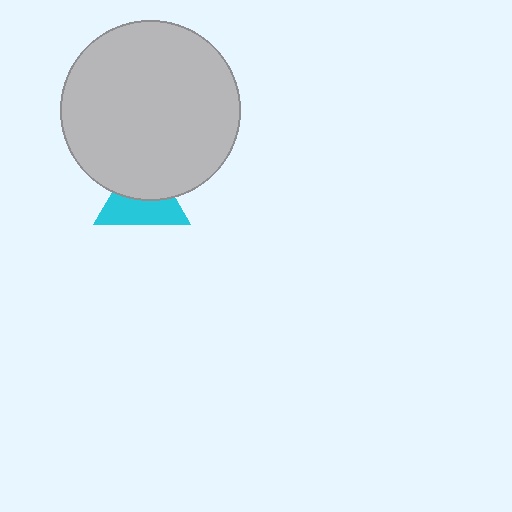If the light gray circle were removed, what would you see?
You would see the complete cyan triangle.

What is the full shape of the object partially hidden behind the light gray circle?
The partially hidden object is a cyan triangle.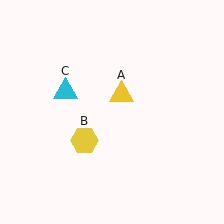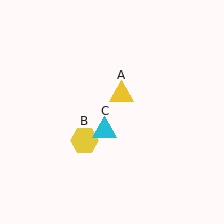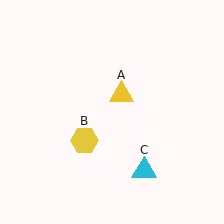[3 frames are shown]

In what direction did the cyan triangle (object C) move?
The cyan triangle (object C) moved down and to the right.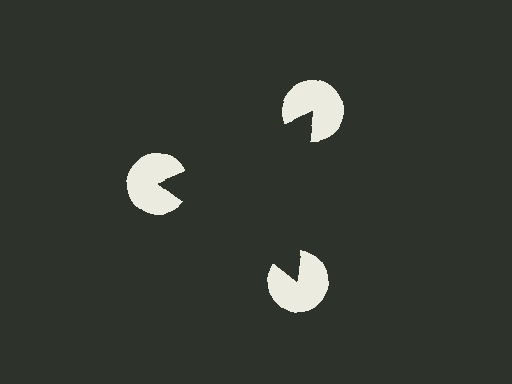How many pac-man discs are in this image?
There are 3 — one at each vertex of the illusory triangle.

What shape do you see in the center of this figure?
An illusory triangle — its edges are inferred from the aligned wedge cuts in the pac-man discs, not physically drawn.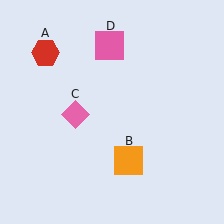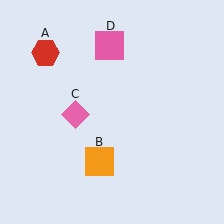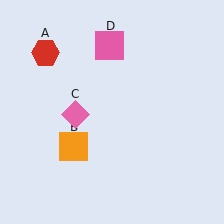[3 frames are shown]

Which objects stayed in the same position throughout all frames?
Red hexagon (object A) and pink diamond (object C) and pink square (object D) remained stationary.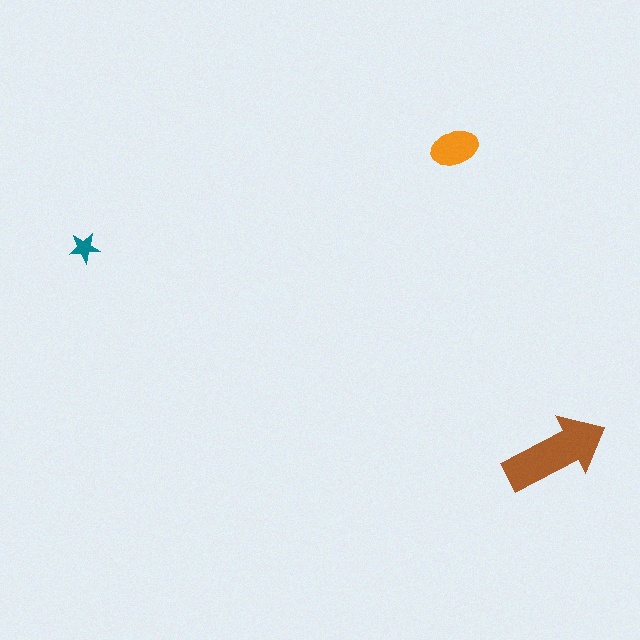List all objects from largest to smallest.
The brown arrow, the orange ellipse, the teal star.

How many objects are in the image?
There are 3 objects in the image.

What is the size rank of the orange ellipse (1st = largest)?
2nd.